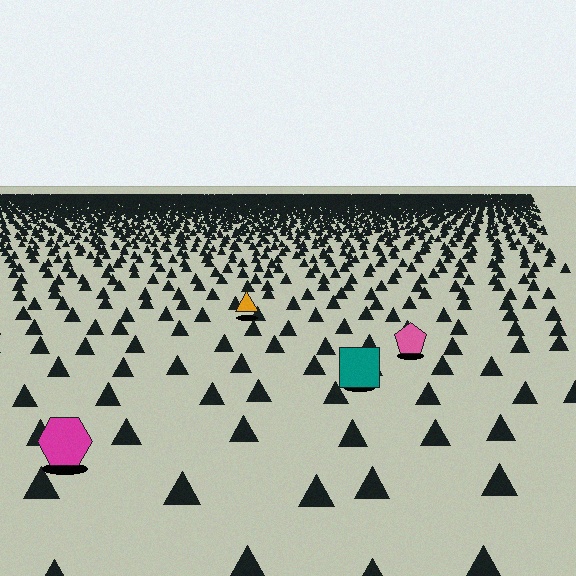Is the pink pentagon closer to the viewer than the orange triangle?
Yes. The pink pentagon is closer — you can tell from the texture gradient: the ground texture is coarser near it.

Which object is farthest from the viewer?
The orange triangle is farthest from the viewer. It appears smaller and the ground texture around it is denser.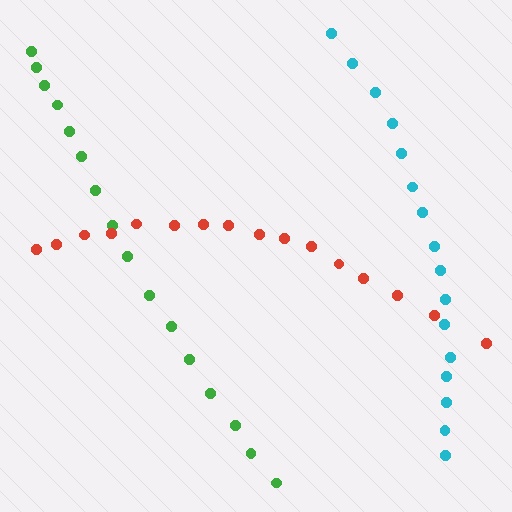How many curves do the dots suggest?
There are 3 distinct paths.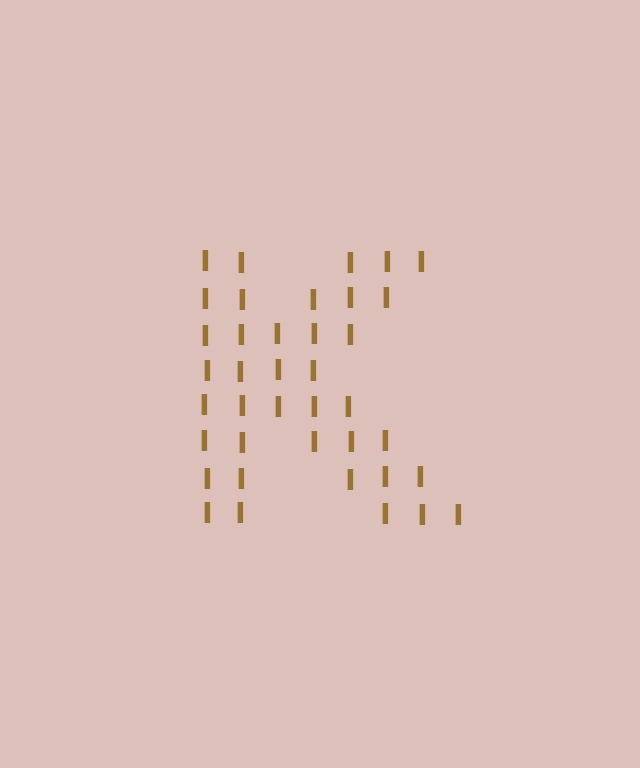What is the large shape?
The large shape is the letter K.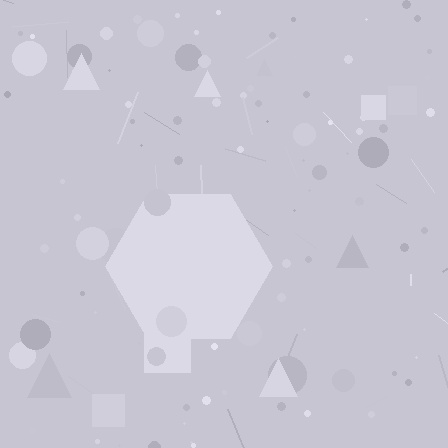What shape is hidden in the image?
A hexagon is hidden in the image.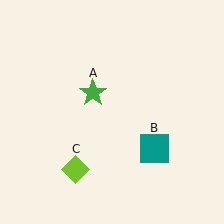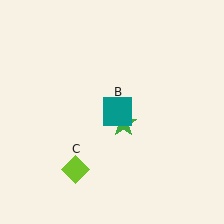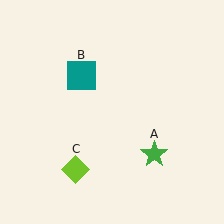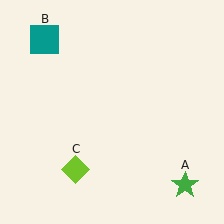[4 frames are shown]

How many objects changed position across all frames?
2 objects changed position: green star (object A), teal square (object B).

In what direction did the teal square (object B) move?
The teal square (object B) moved up and to the left.